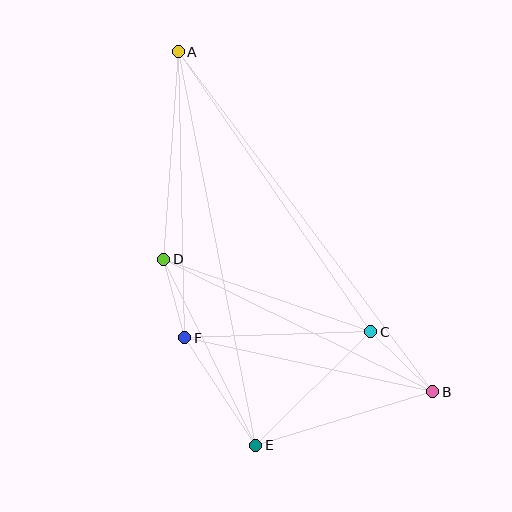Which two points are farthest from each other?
Points A and B are farthest from each other.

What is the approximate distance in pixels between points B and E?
The distance between B and E is approximately 185 pixels.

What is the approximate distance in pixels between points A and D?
The distance between A and D is approximately 208 pixels.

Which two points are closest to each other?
Points D and F are closest to each other.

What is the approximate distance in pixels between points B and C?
The distance between B and C is approximately 86 pixels.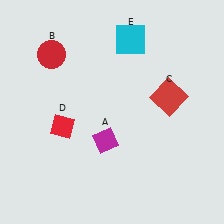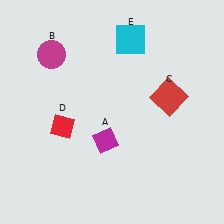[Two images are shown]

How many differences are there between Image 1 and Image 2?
There is 1 difference between the two images.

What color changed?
The circle (B) changed from red in Image 1 to magenta in Image 2.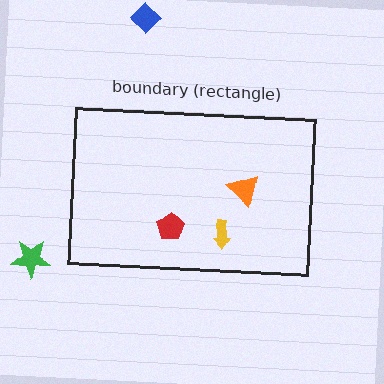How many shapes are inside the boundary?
3 inside, 2 outside.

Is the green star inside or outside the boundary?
Outside.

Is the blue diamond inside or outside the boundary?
Outside.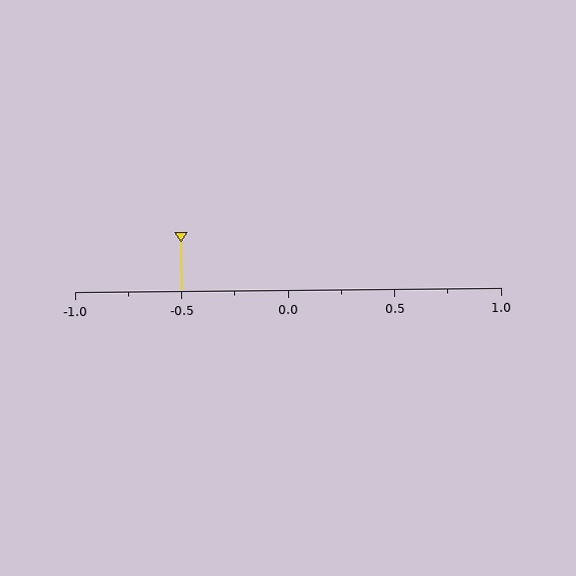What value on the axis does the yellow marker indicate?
The marker indicates approximately -0.5.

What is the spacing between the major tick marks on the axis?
The major ticks are spaced 0.5 apart.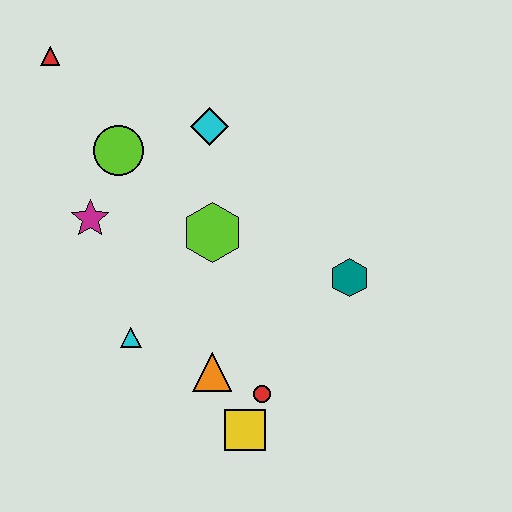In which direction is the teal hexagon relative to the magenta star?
The teal hexagon is to the right of the magenta star.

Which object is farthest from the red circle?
The red triangle is farthest from the red circle.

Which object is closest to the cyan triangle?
The orange triangle is closest to the cyan triangle.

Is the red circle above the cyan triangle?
No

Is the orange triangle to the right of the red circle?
No